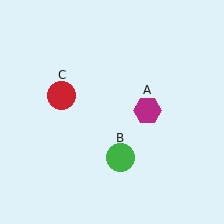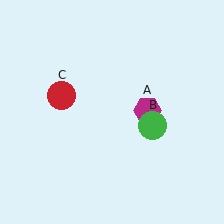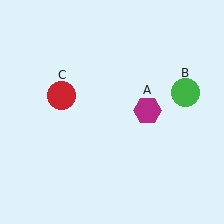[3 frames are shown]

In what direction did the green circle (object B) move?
The green circle (object B) moved up and to the right.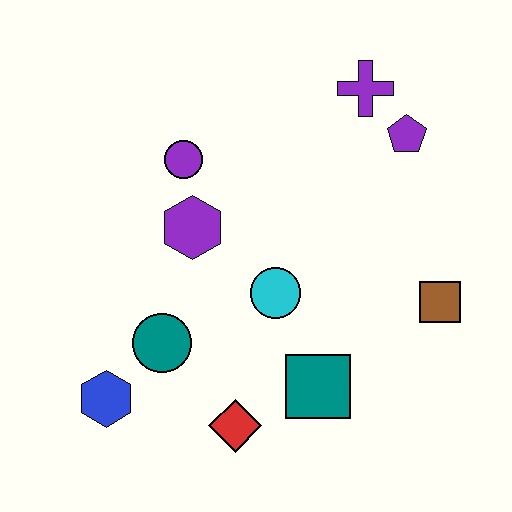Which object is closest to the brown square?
The teal square is closest to the brown square.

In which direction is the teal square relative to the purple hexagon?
The teal square is below the purple hexagon.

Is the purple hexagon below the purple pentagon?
Yes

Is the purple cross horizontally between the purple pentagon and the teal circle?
Yes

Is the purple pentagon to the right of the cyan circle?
Yes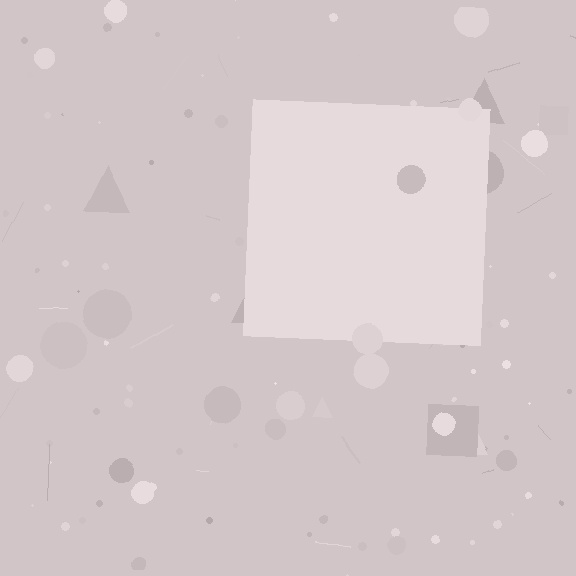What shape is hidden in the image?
A square is hidden in the image.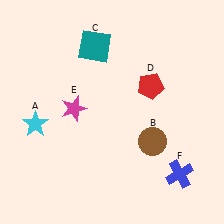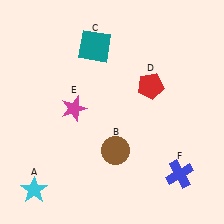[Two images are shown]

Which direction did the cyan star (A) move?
The cyan star (A) moved down.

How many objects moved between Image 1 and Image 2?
2 objects moved between the two images.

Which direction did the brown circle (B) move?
The brown circle (B) moved left.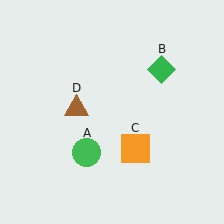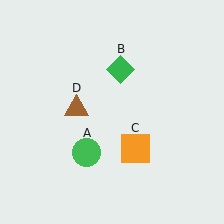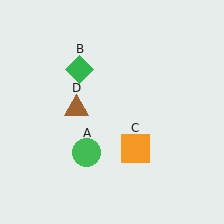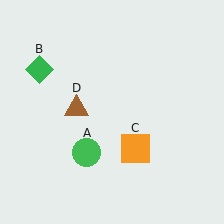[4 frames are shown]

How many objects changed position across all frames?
1 object changed position: green diamond (object B).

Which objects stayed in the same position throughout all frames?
Green circle (object A) and orange square (object C) and brown triangle (object D) remained stationary.